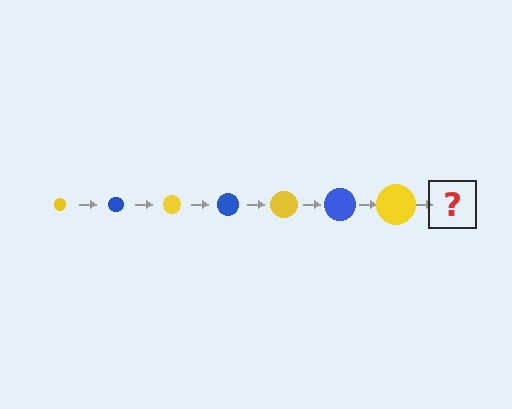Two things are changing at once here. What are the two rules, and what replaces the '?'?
The two rules are that the circle grows larger each step and the color cycles through yellow and blue. The '?' should be a blue circle, larger than the previous one.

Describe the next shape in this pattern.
It should be a blue circle, larger than the previous one.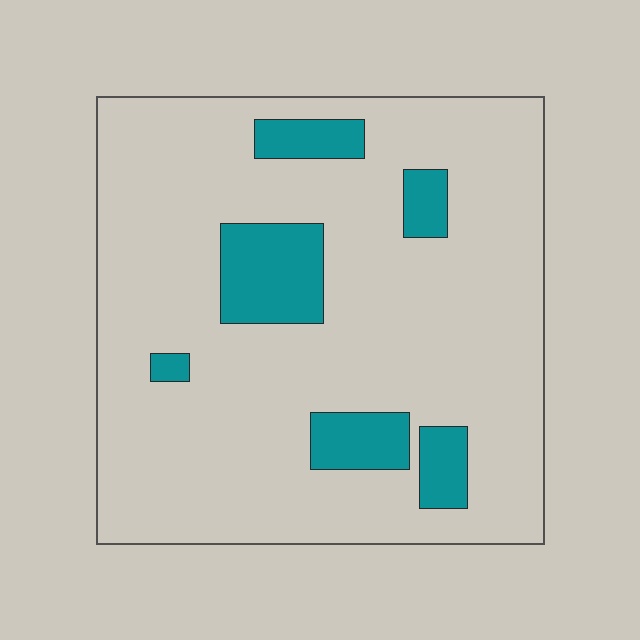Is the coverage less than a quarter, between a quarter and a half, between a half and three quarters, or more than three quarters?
Less than a quarter.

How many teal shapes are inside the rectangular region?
6.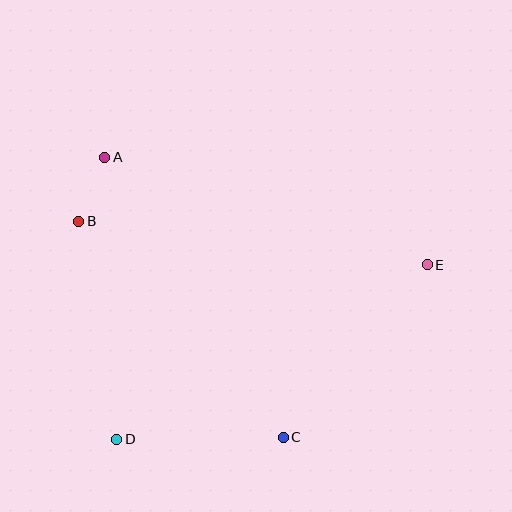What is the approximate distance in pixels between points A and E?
The distance between A and E is approximately 340 pixels.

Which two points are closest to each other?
Points A and B are closest to each other.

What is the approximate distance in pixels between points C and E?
The distance between C and E is approximately 224 pixels.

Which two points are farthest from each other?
Points D and E are farthest from each other.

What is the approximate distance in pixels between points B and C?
The distance between B and C is approximately 297 pixels.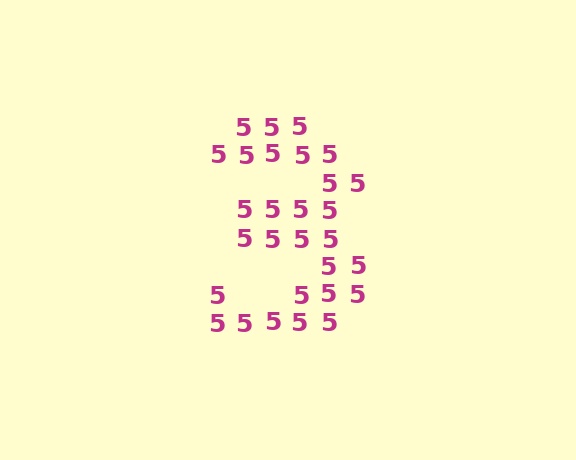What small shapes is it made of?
It is made of small digit 5's.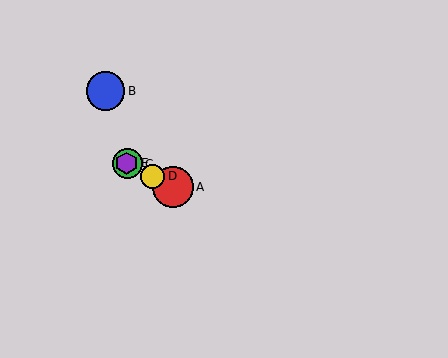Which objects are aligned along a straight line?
Objects A, C, D, E are aligned along a straight line.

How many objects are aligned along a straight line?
4 objects (A, C, D, E) are aligned along a straight line.